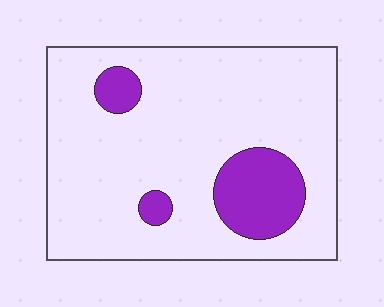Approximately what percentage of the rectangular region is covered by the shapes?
Approximately 15%.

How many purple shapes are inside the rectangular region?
3.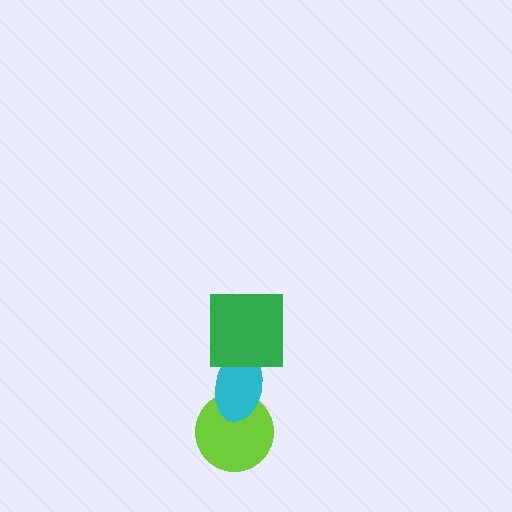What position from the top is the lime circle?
The lime circle is 3rd from the top.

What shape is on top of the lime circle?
The cyan ellipse is on top of the lime circle.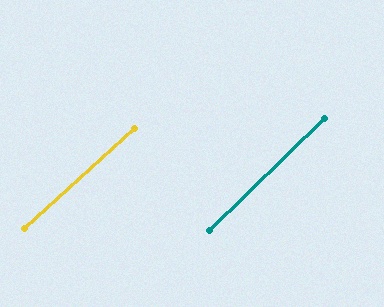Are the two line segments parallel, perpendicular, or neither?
Parallel — their directions differ by only 1.8°.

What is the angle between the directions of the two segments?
Approximately 2 degrees.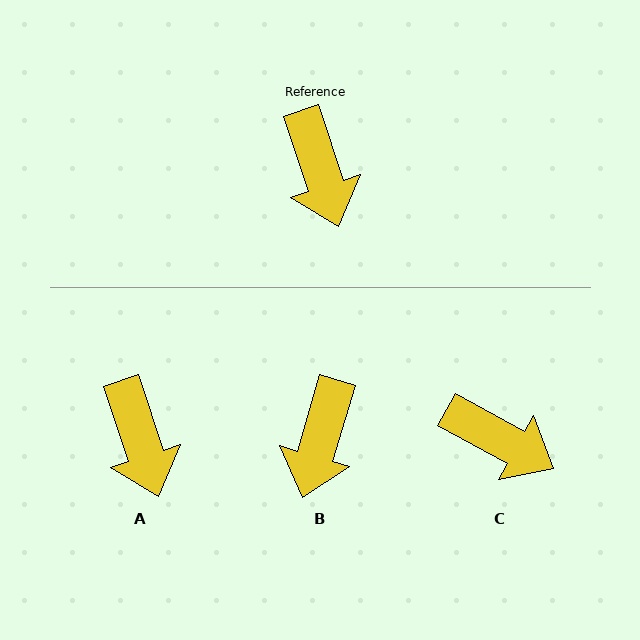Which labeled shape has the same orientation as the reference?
A.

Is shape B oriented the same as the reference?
No, it is off by about 35 degrees.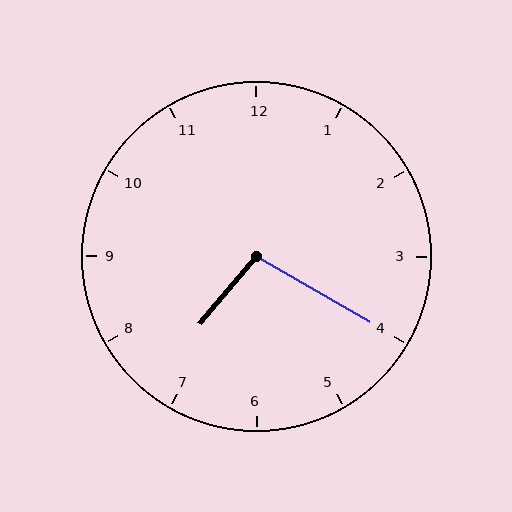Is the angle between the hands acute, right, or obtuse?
It is obtuse.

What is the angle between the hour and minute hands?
Approximately 100 degrees.